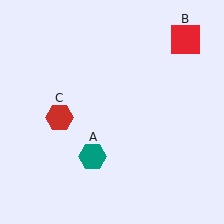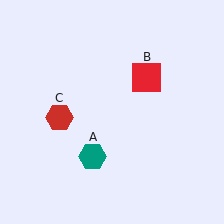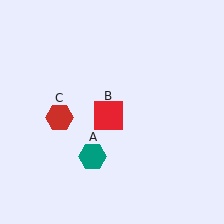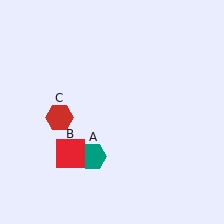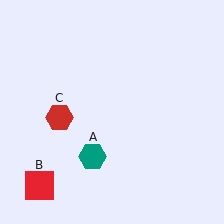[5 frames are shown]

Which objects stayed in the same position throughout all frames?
Teal hexagon (object A) and red hexagon (object C) remained stationary.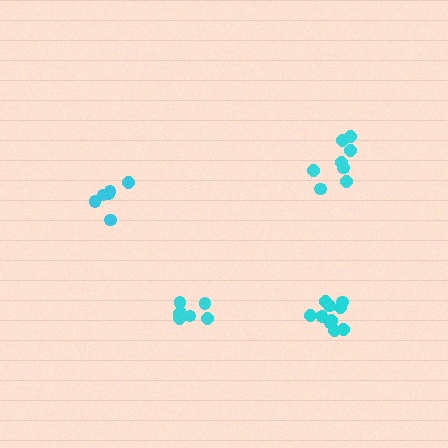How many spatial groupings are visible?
There are 4 spatial groupings.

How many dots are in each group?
Group 1: 6 dots, Group 2: 7 dots, Group 3: 8 dots, Group 4: 10 dots (31 total).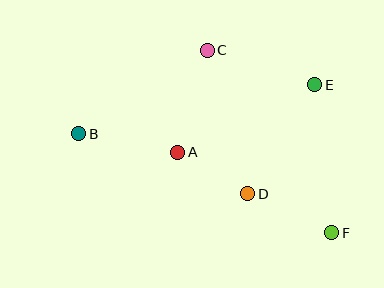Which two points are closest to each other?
Points A and D are closest to each other.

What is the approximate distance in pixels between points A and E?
The distance between A and E is approximately 153 pixels.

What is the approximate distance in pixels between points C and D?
The distance between C and D is approximately 149 pixels.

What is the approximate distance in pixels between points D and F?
The distance between D and F is approximately 93 pixels.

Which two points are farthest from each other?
Points B and F are farthest from each other.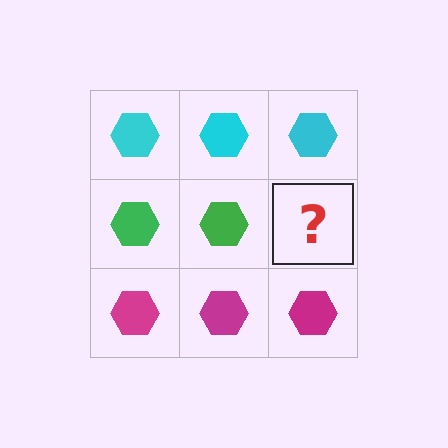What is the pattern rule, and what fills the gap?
The rule is that each row has a consistent color. The gap should be filled with a green hexagon.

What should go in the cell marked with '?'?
The missing cell should contain a green hexagon.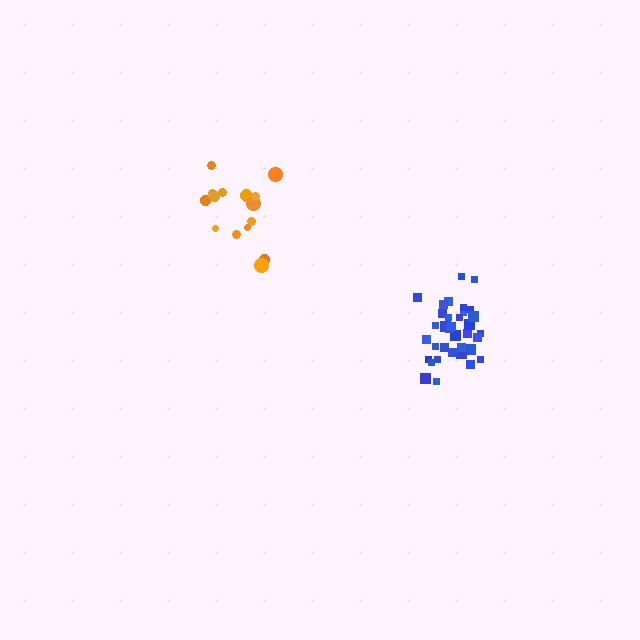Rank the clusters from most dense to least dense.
blue, orange.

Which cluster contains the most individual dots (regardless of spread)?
Blue (35).